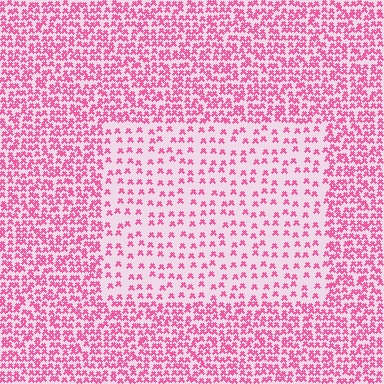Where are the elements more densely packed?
The elements are more densely packed outside the rectangle boundary.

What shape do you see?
I see a rectangle.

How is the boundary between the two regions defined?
The boundary is defined by a change in element density (approximately 2.3x ratio). All elements are the same color, size, and shape.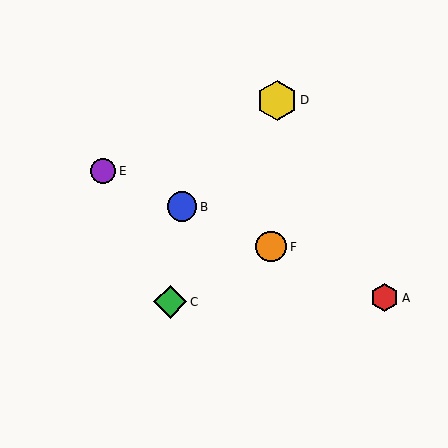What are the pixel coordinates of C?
Object C is at (170, 302).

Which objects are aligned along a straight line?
Objects A, B, E, F are aligned along a straight line.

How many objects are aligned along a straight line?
4 objects (A, B, E, F) are aligned along a straight line.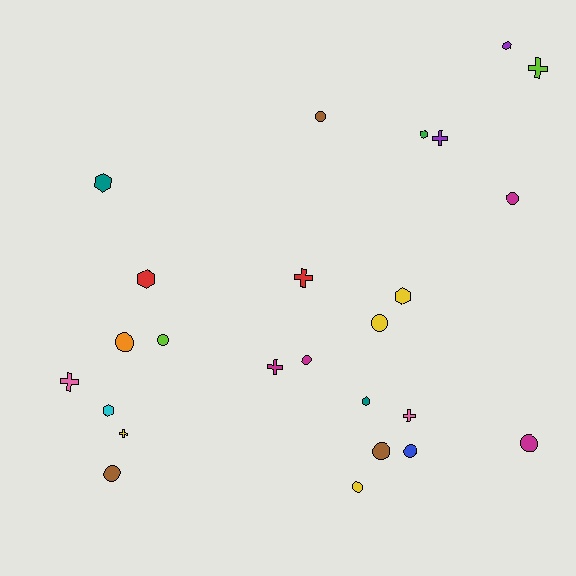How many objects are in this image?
There are 25 objects.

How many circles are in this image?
There are 11 circles.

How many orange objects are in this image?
There is 1 orange object.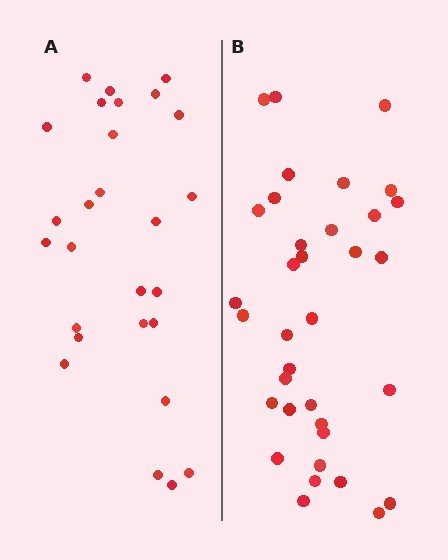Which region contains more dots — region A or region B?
Region B (the right region) has more dots.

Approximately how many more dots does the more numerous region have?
Region B has roughly 8 or so more dots than region A.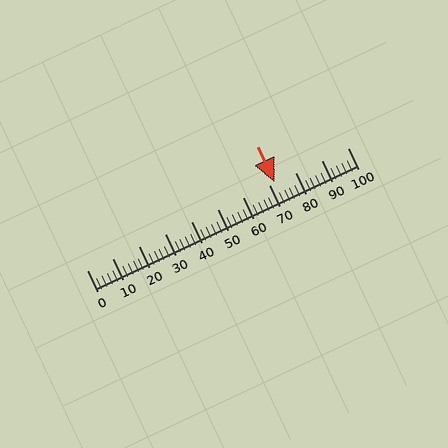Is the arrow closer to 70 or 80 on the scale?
The arrow is closer to 70.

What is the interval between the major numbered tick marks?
The major tick marks are spaced 10 units apart.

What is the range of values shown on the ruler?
The ruler shows values from 0 to 100.